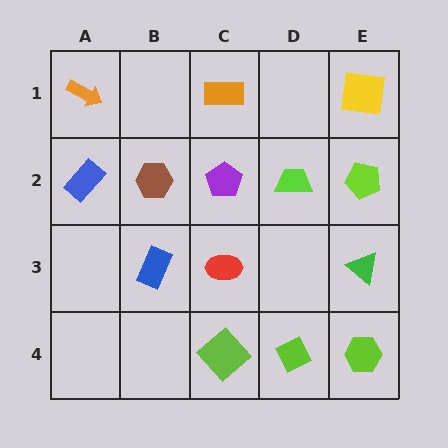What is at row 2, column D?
A lime trapezoid.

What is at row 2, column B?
A brown hexagon.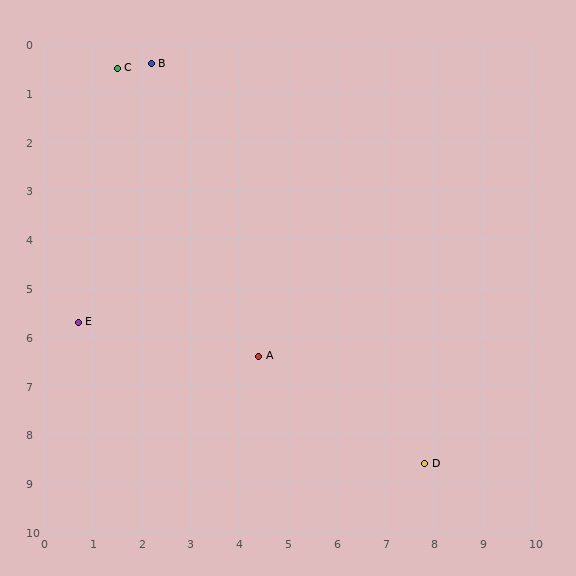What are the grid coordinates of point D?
Point D is at approximately (7.8, 8.6).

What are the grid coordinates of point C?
Point C is at approximately (1.5, 0.5).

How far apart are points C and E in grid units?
Points C and E are about 5.3 grid units apart.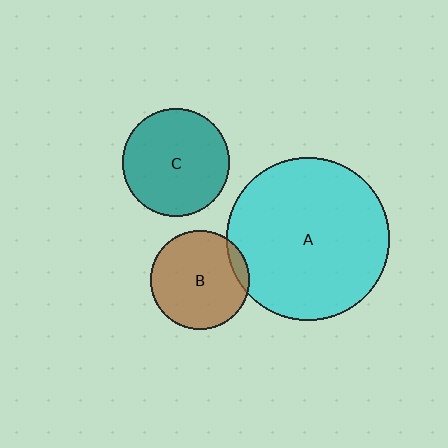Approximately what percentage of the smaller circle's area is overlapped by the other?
Approximately 10%.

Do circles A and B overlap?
Yes.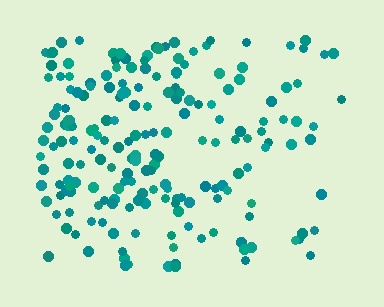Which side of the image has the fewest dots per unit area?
The right.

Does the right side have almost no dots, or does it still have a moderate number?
Still a moderate number, just noticeably fewer than the left.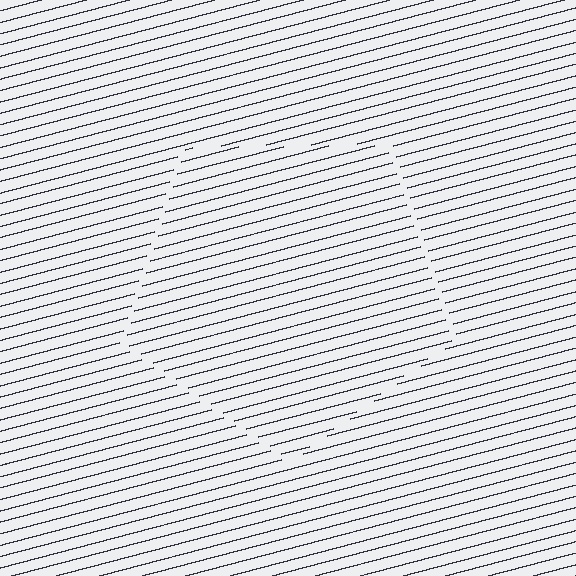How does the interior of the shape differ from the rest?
The interior of the shape contains the same grating, shifted by half a period — the contour is defined by the phase discontinuity where line-ends from the inner and outer gratings abut.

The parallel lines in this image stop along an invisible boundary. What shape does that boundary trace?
An illusory pentagon. The interior of the shape contains the same grating, shifted by half a period — the contour is defined by the phase discontinuity where line-ends from the inner and outer gratings abut.